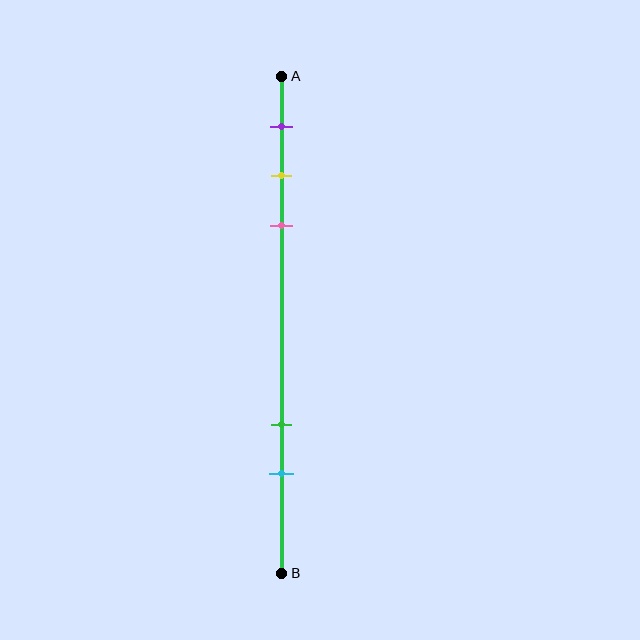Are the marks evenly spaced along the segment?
No, the marks are not evenly spaced.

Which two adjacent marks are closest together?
The yellow and pink marks are the closest adjacent pair.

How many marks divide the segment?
There are 5 marks dividing the segment.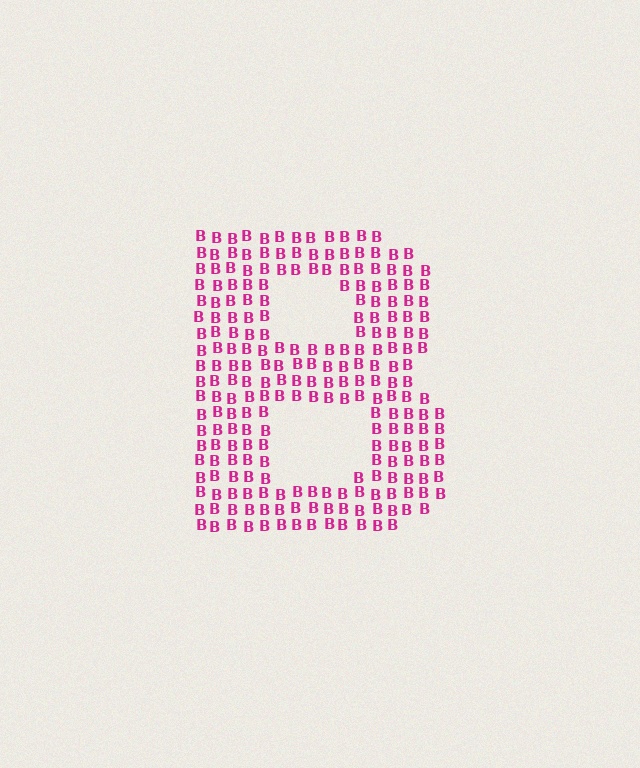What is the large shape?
The large shape is the letter B.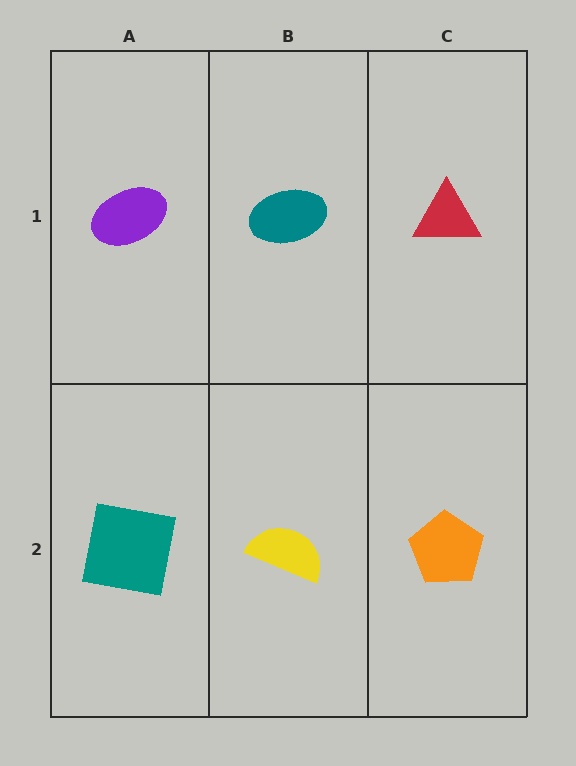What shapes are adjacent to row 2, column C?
A red triangle (row 1, column C), a yellow semicircle (row 2, column B).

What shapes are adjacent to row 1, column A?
A teal square (row 2, column A), a teal ellipse (row 1, column B).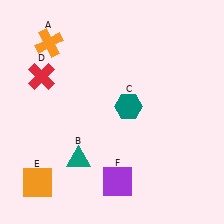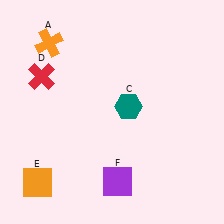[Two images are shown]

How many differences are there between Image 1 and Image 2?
There is 1 difference between the two images.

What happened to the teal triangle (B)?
The teal triangle (B) was removed in Image 2. It was in the bottom-left area of Image 1.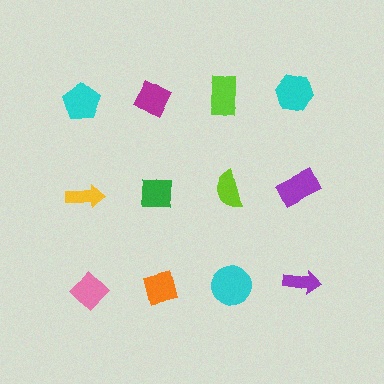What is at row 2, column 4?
A purple rectangle.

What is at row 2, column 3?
A lime semicircle.